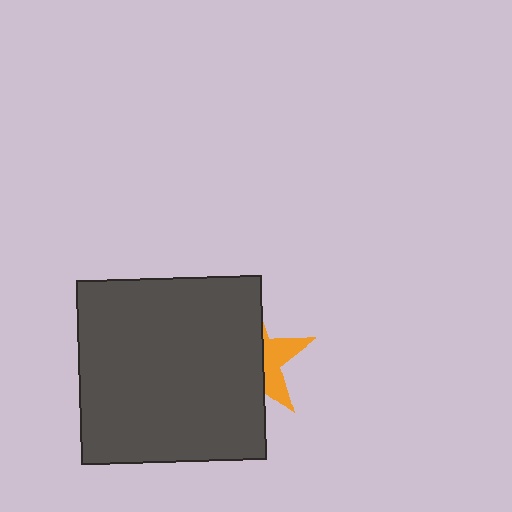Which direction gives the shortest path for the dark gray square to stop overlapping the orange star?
Moving left gives the shortest separation.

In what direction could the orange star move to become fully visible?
The orange star could move right. That would shift it out from behind the dark gray square entirely.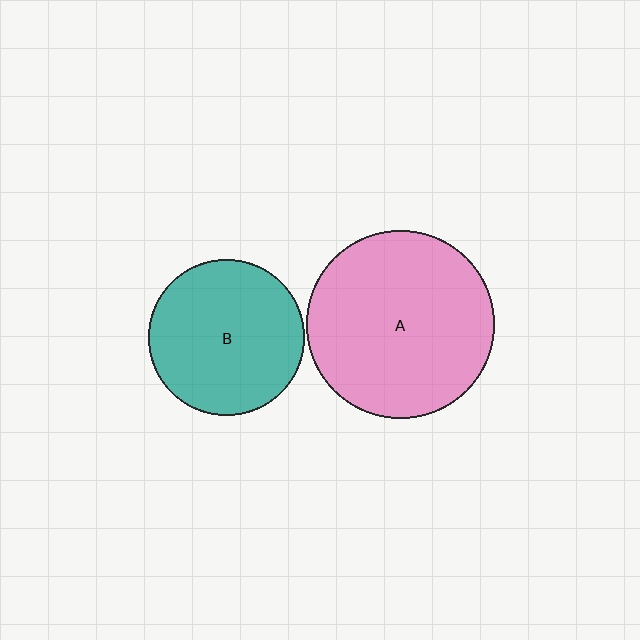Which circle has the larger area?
Circle A (pink).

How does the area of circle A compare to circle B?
Approximately 1.5 times.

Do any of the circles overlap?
No, none of the circles overlap.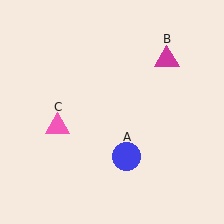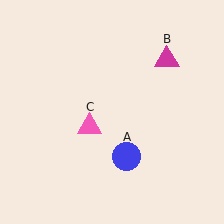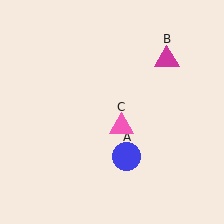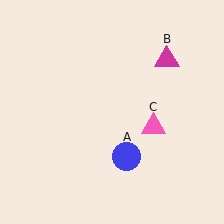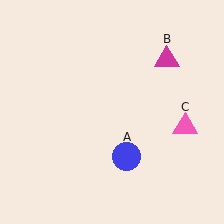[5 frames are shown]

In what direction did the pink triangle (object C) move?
The pink triangle (object C) moved right.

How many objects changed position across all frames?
1 object changed position: pink triangle (object C).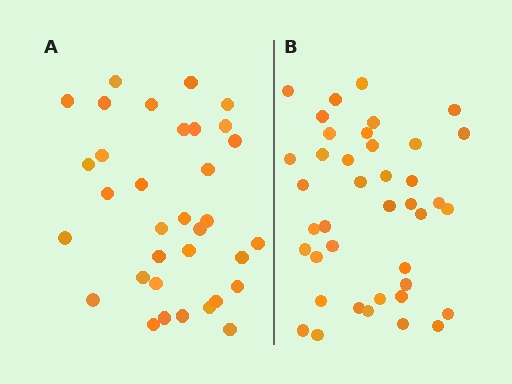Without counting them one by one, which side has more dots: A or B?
Region B (the right region) has more dots.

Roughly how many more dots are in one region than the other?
Region B has about 6 more dots than region A.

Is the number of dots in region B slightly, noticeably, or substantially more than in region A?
Region B has only slightly more — the two regions are fairly close. The ratio is roughly 1.2 to 1.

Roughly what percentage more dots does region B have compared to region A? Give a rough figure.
About 20% more.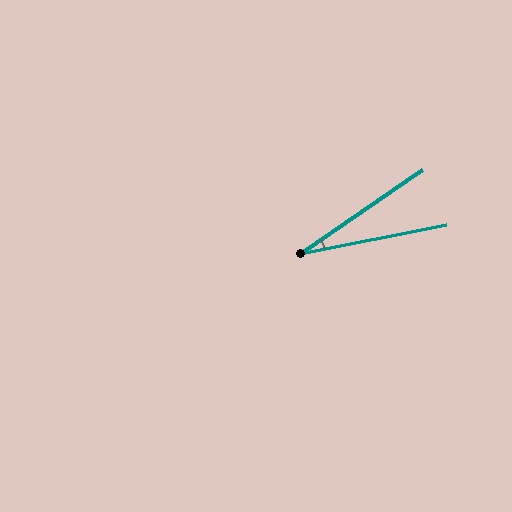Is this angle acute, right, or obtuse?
It is acute.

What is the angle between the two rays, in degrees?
Approximately 23 degrees.